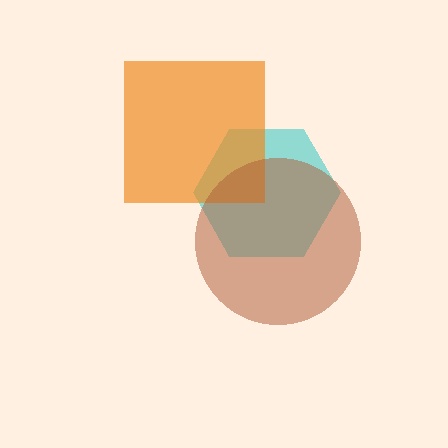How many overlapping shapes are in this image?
There are 3 overlapping shapes in the image.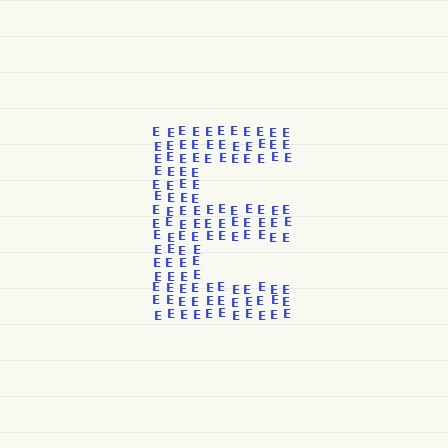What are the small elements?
The small elements are letter E's.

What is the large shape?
The large shape is the letter E.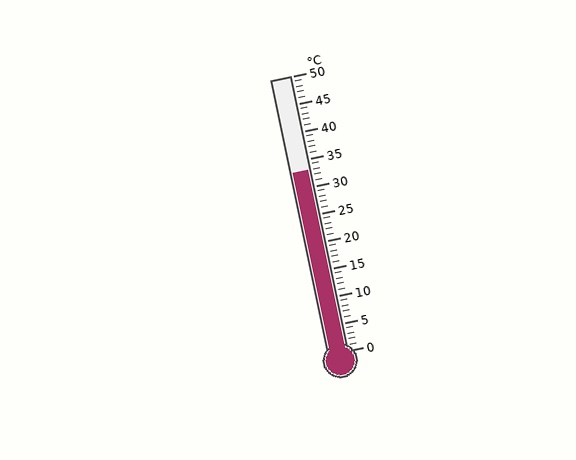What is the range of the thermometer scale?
The thermometer scale ranges from 0°C to 50°C.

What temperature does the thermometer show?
The thermometer shows approximately 33°C.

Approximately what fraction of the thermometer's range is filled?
The thermometer is filled to approximately 65% of its range.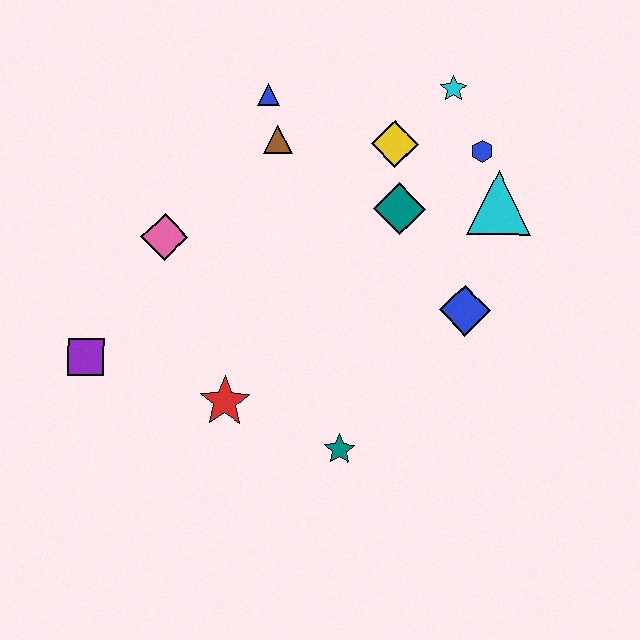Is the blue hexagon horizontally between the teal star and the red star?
No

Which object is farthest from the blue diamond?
The purple square is farthest from the blue diamond.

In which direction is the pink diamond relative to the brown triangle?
The pink diamond is to the left of the brown triangle.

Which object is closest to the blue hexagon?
The cyan triangle is closest to the blue hexagon.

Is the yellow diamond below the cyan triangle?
No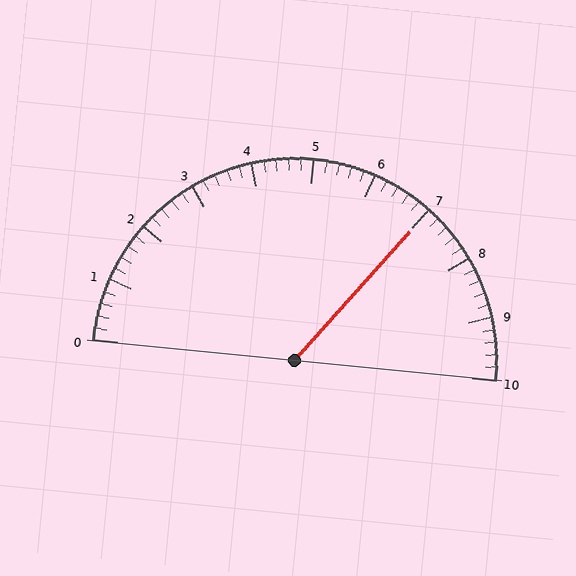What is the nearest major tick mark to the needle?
The nearest major tick mark is 7.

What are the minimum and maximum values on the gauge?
The gauge ranges from 0 to 10.